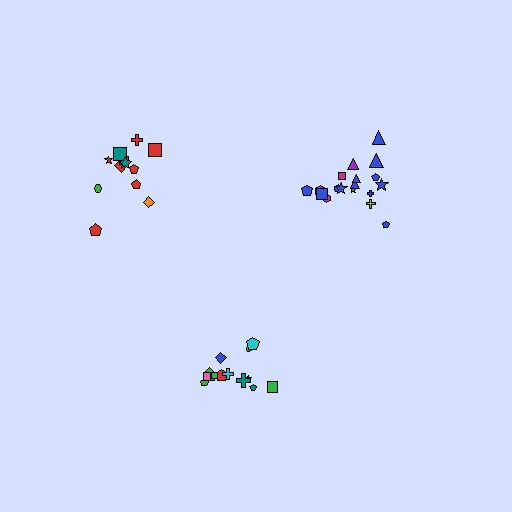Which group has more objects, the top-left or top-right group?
The top-right group.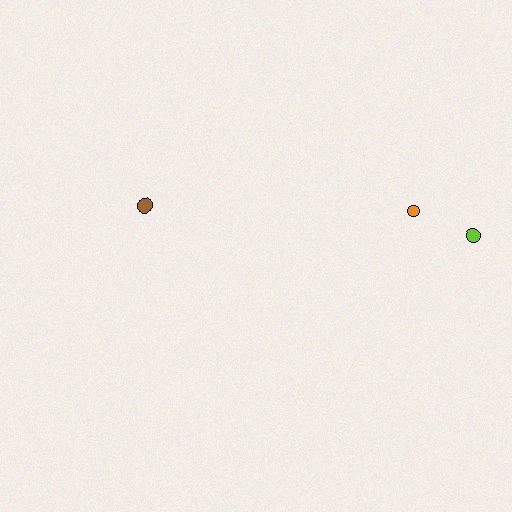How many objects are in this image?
There are 3 objects.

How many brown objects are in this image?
There is 1 brown object.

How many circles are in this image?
There are 3 circles.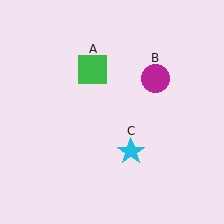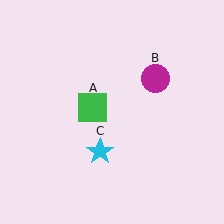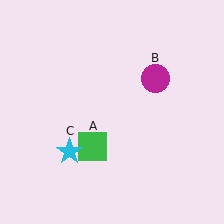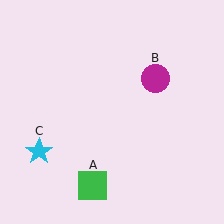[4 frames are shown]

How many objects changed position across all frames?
2 objects changed position: green square (object A), cyan star (object C).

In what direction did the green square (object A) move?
The green square (object A) moved down.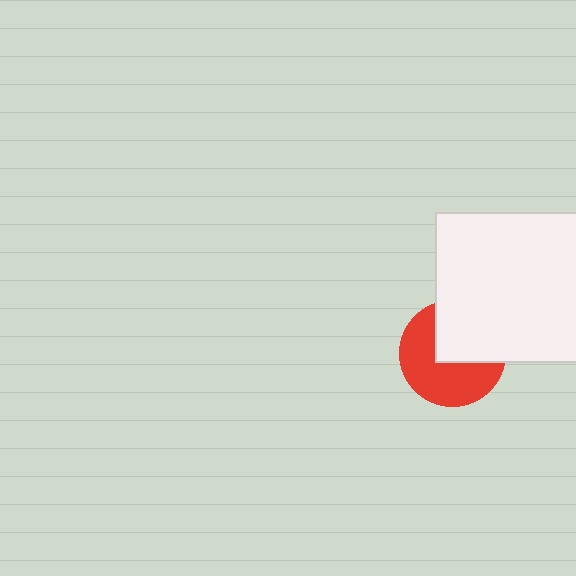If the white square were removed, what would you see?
You would see the complete red circle.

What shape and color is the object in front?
The object in front is a white square.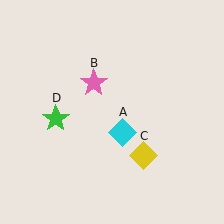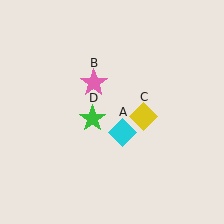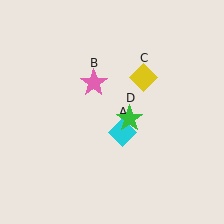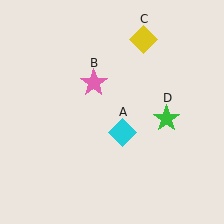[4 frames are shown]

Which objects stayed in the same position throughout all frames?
Cyan diamond (object A) and pink star (object B) remained stationary.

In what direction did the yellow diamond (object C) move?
The yellow diamond (object C) moved up.